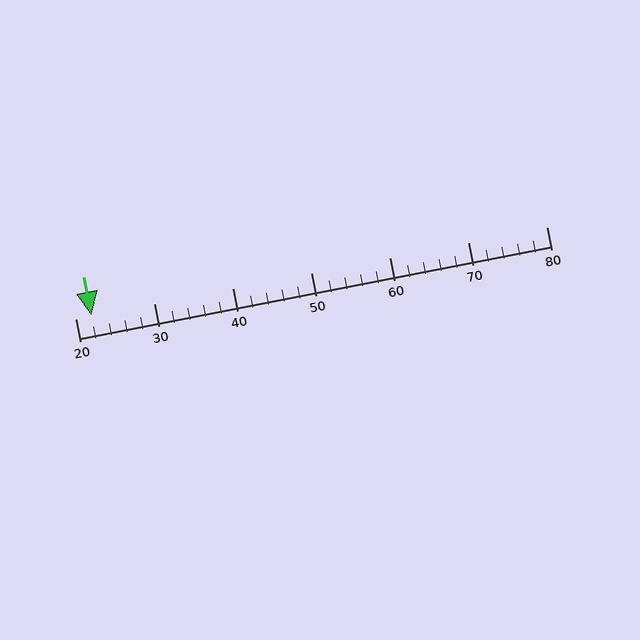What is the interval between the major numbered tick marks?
The major tick marks are spaced 10 units apart.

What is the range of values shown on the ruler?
The ruler shows values from 20 to 80.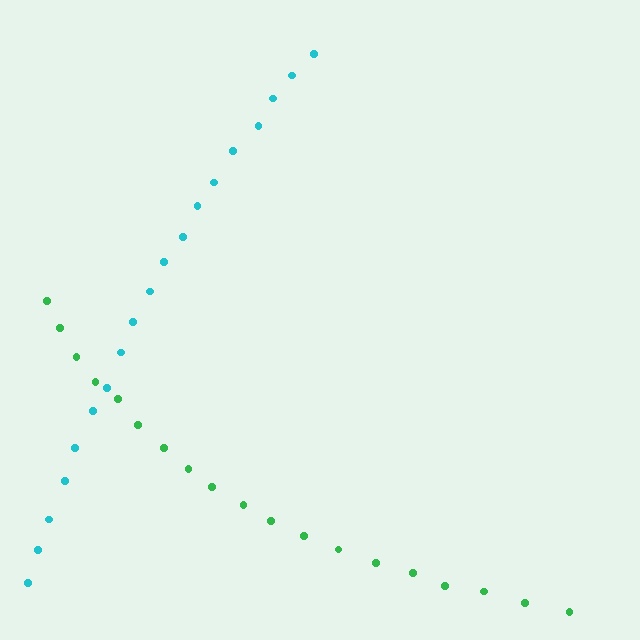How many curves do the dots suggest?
There are 2 distinct paths.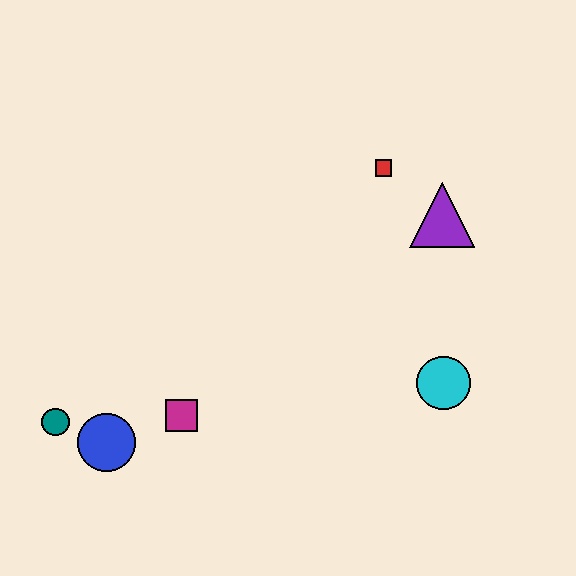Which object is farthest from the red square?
The teal circle is farthest from the red square.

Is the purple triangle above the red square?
No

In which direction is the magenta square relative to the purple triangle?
The magenta square is to the left of the purple triangle.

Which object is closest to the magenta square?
The blue circle is closest to the magenta square.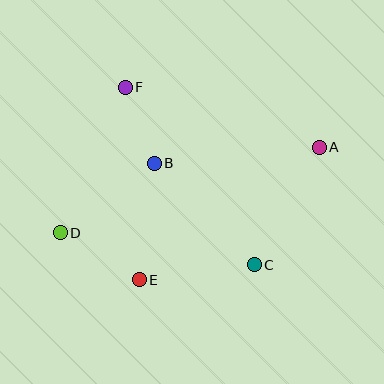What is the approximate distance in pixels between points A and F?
The distance between A and F is approximately 203 pixels.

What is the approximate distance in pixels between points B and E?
The distance between B and E is approximately 117 pixels.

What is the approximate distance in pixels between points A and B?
The distance between A and B is approximately 166 pixels.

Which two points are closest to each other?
Points B and F are closest to each other.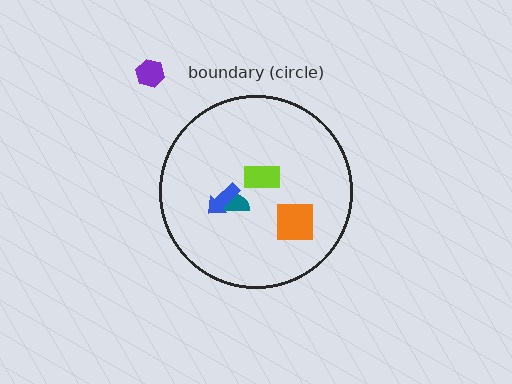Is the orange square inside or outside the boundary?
Inside.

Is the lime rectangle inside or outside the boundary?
Inside.